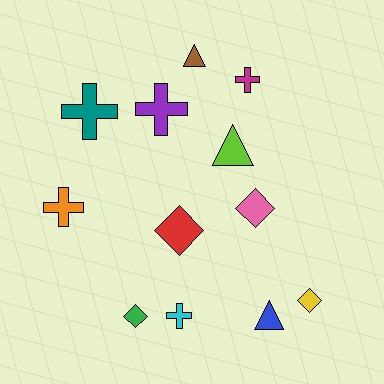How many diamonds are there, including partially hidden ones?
There are 4 diamonds.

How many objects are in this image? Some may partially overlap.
There are 12 objects.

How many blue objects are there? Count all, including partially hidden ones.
There is 1 blue object.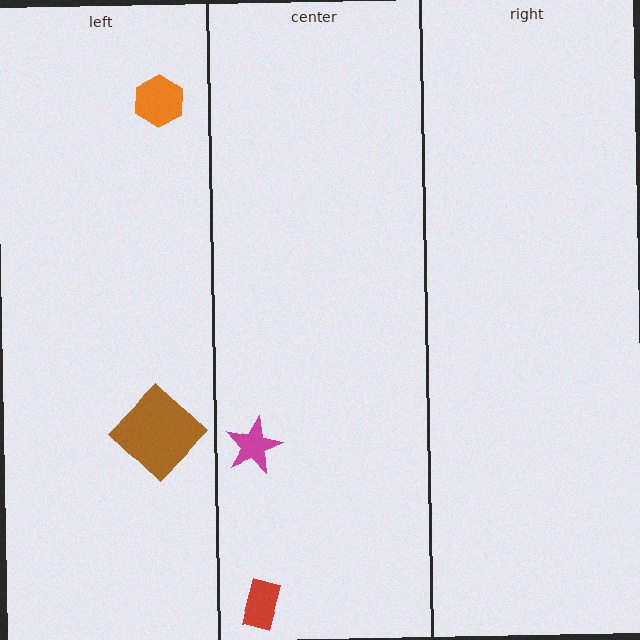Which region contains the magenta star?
The center region.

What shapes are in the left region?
The brown diamond, the orange hexagon.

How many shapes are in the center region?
2.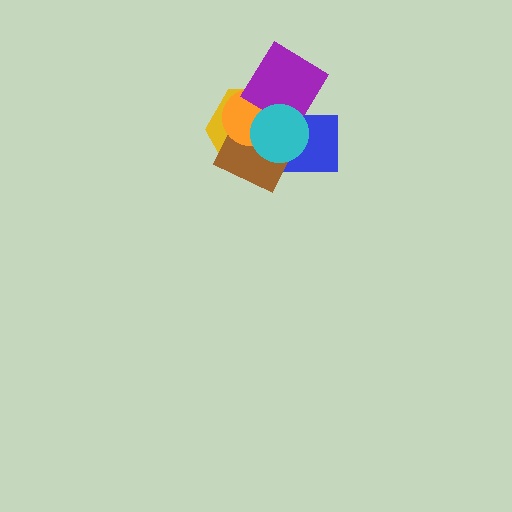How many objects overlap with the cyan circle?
5 objects overlap with the cyan circle.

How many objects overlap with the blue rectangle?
5 objects overlap with the blue rectangle.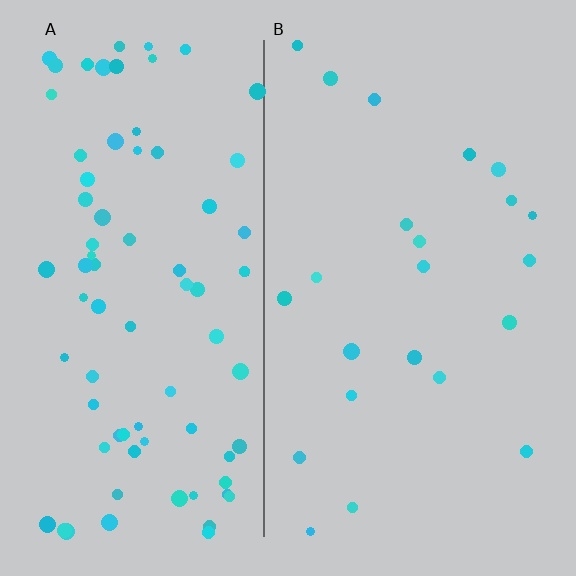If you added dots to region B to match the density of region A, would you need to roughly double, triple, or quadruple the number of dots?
Approximately quadruple.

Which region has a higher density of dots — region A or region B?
A (the left).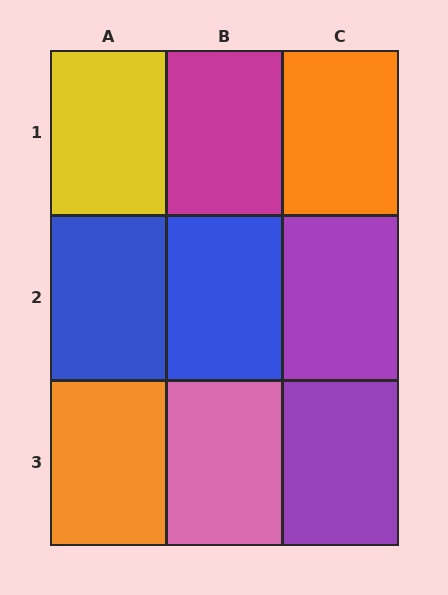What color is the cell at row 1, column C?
Orange.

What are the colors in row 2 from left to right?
Blue, blue, purple.